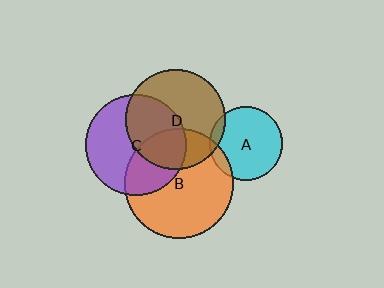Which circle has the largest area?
Circle B (orange).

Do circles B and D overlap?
Yes.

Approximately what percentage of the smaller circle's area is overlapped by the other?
Approximately 30%.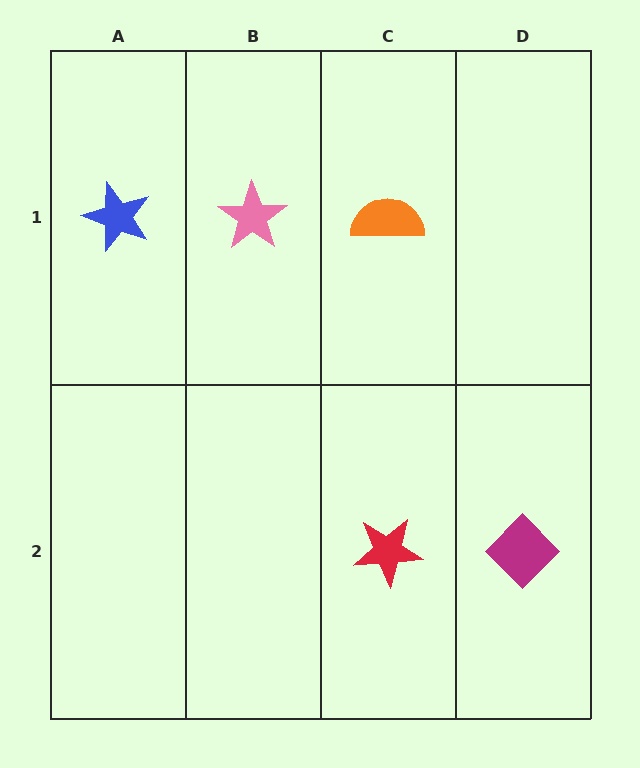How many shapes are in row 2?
2 shapes.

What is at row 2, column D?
A magenta diamond.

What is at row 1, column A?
A blue star.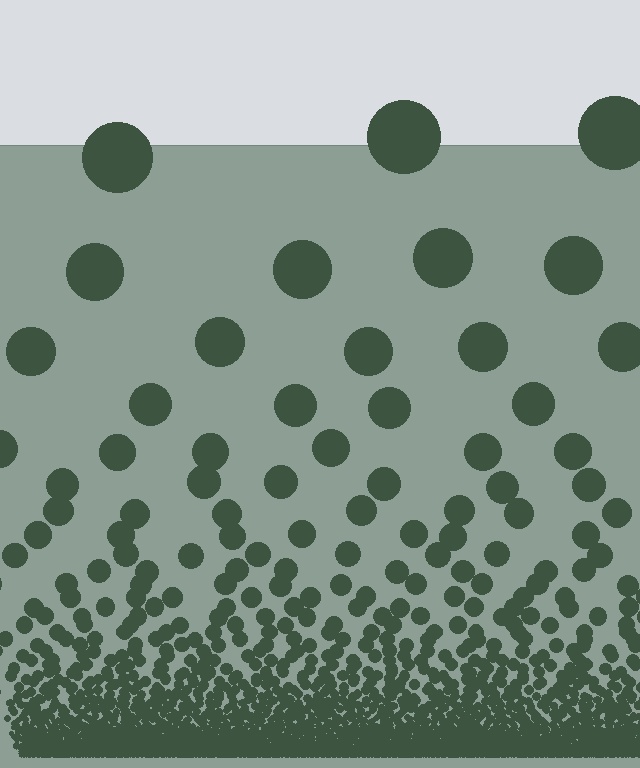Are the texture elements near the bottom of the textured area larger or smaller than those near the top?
Smaller. The gradient is inverted — elements near the bottom are smaller and denser.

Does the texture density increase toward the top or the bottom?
Density increases toward the bottom.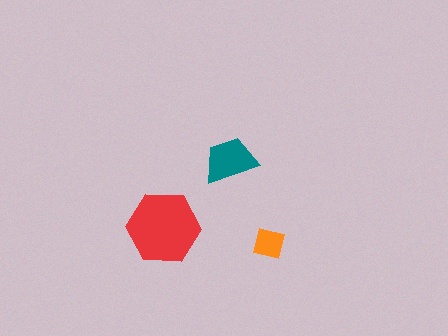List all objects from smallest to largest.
The orange square, the teal trapezoid, the red hexagon.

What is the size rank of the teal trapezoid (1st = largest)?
2nd.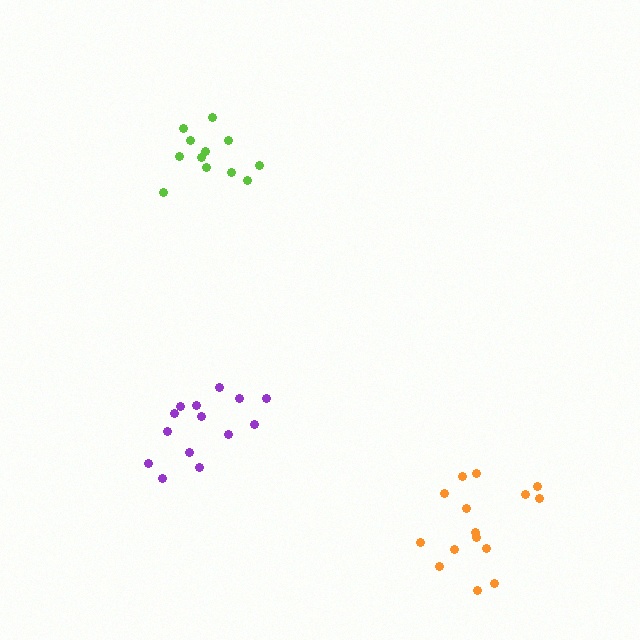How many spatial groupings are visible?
There are 3 spatial groupings.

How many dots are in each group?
Group 1: 12 dots, Group 2: 14 dots, Group 3: 15 dots (41 total).